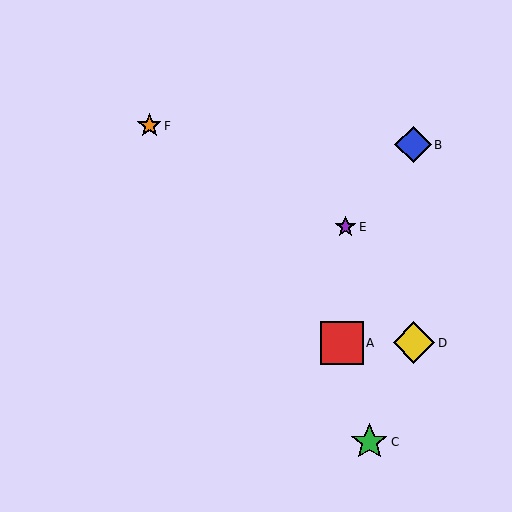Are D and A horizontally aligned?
Yes, both are at y≈343.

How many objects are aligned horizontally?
2 objects (A, D) are aligned horizontally.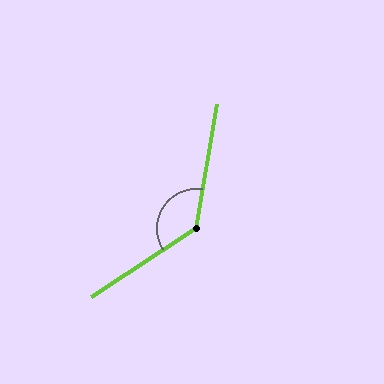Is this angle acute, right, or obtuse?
It is obtuse.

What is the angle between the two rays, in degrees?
Approximately 133 degrees.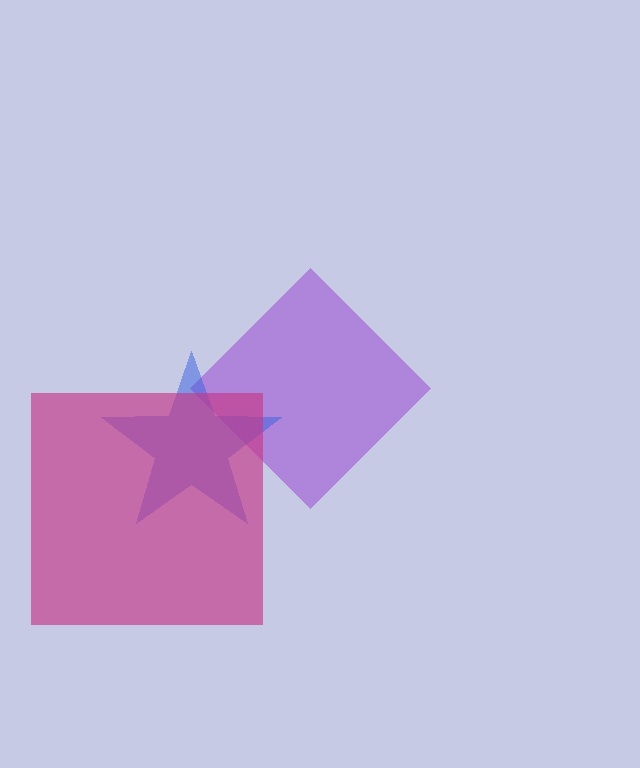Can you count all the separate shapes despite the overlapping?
Yes, there are 3 separate shapes.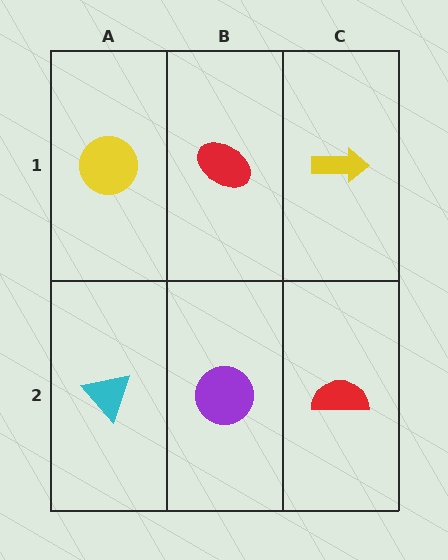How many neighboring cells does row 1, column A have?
2.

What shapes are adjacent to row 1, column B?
A purple circle (row 2, column B), a yellow circle (row 1, column A), a yellow arrow (row 1, column C).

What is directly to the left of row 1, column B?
A yellow circle.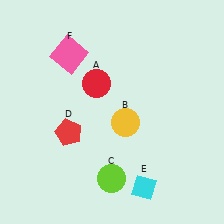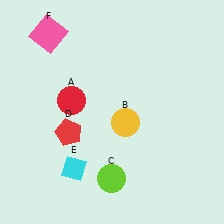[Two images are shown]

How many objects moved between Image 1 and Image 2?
3 objects moved between the two images.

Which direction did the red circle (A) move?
The red circle (A) moved left.